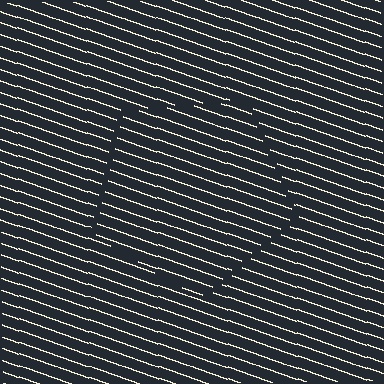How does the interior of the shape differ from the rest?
The interior of the shape contains the same grating, shifted by half a period — the contour is defined by the phase discontinuity where line-ends from the inner and outer gratings abut.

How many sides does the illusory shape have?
5 sides — the line-ends trace a pentagon.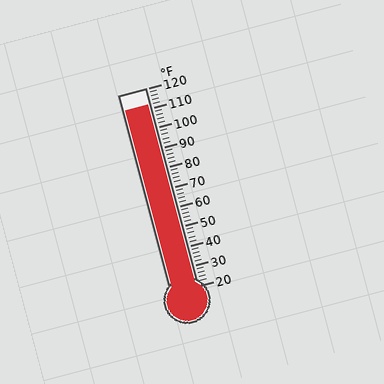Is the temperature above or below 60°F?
The temperature is above 60°F.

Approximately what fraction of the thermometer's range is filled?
The thermometer is filled to approximately 90% of its range.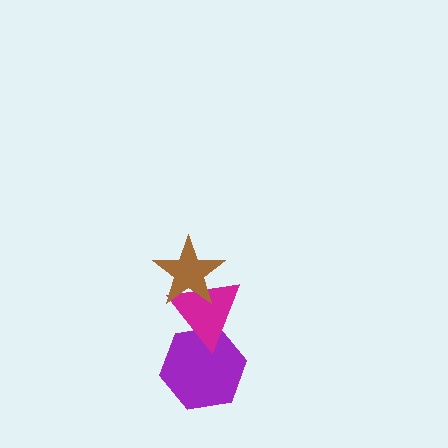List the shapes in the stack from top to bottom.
From top to bottom: the brown star, the magenta triangle, the purple hexagon.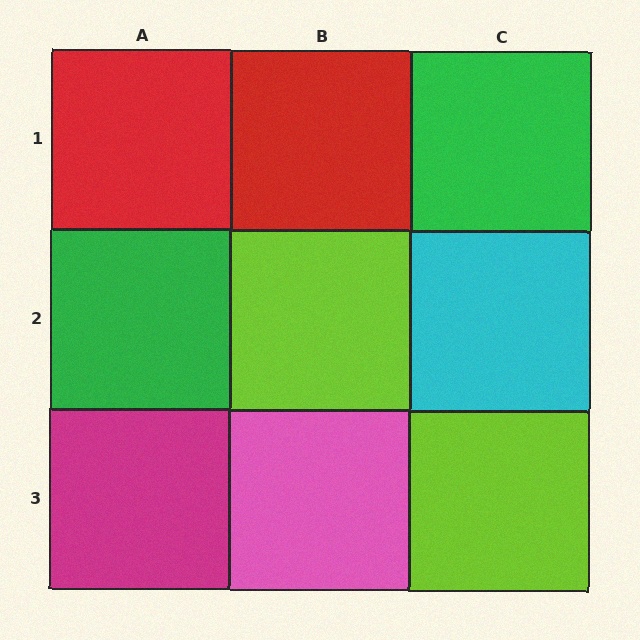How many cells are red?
2 cells are red.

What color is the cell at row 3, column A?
Magenta.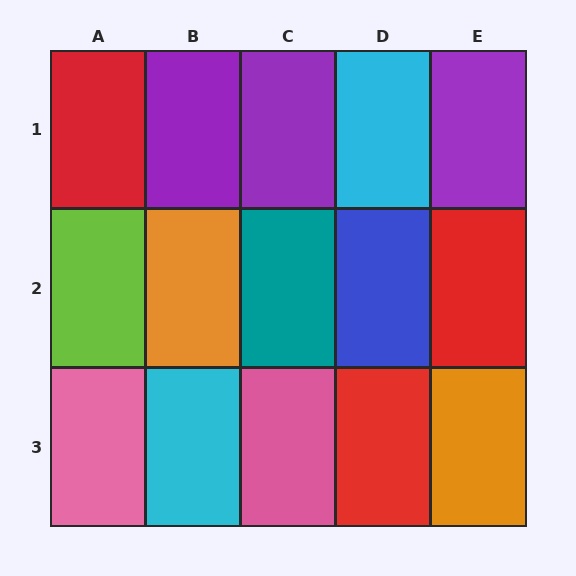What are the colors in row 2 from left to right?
Lime, orange, teal, blue, red.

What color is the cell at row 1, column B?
Purple.